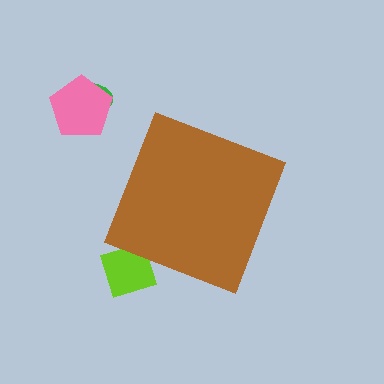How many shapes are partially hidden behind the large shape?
1 shape is partially hidden.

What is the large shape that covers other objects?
A brown diamond.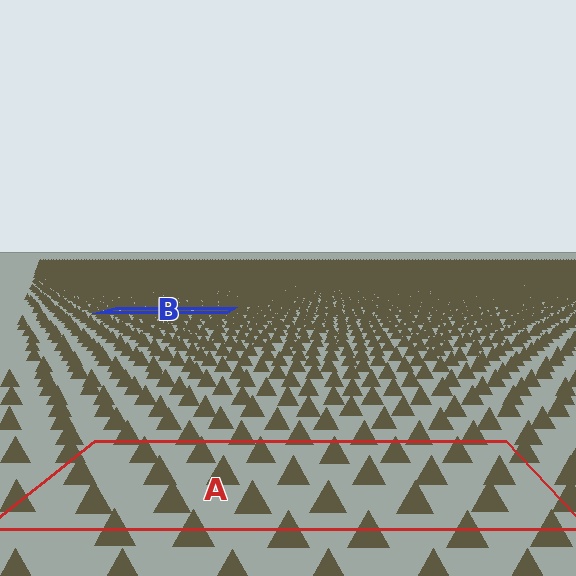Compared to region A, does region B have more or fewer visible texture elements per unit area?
Region B has more texture elements per unit area — they are packed more densely because it is farther away.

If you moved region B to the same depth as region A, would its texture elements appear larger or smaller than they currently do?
They would appear larger. At a closer depth, the same texture elements are projected at a bigger on-screen size.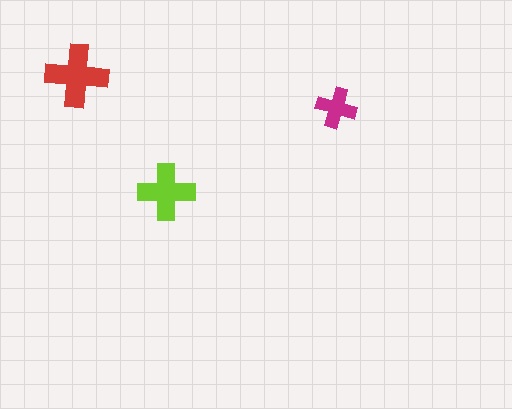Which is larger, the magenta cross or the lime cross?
The lime one.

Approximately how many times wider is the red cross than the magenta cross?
About 1.5 times wider.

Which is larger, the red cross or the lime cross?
The red one.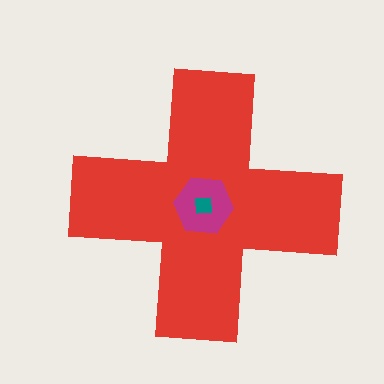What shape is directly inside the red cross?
The magenta hexagon.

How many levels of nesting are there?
3.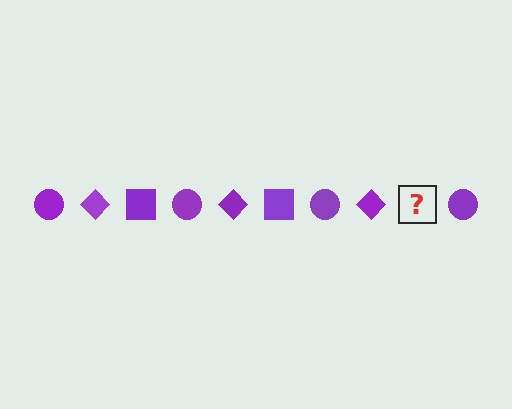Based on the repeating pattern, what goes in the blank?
The blank should be a purple square.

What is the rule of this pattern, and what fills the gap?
The rule is that the pattern cycles through circle, diamond, square shapes in purple. The gap should be filled with a purple square.